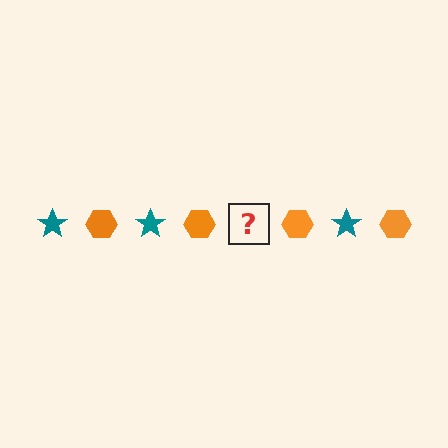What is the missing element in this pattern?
The missing element is a teal star.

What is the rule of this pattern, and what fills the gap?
The rule is that the pattern alternates between teal star and orange hexagon. The gap should be filled with a teal star.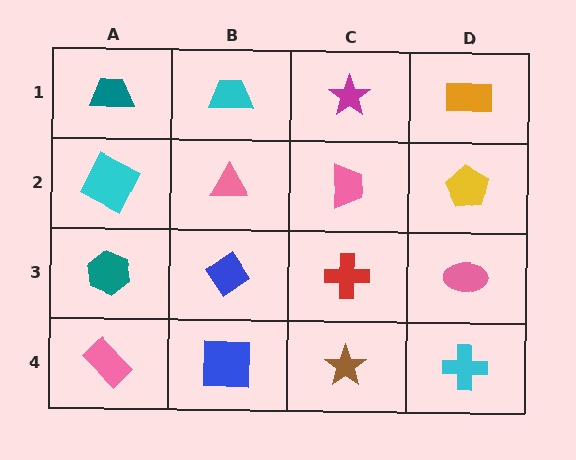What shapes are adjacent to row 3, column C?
A pink trapezoid (row 2, column C), a brown star (row 4, column C), a blue diamond (row 3, column B), a pink ellipse (row 3, column D).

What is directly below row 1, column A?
A cyan square.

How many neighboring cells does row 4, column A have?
2.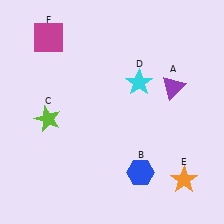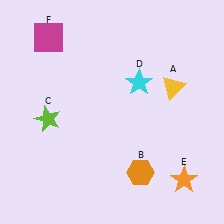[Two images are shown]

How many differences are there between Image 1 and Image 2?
There are 2 differences between the two images.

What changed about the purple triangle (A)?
In Image 1, A is purple. In Image 2, it changed to yellow.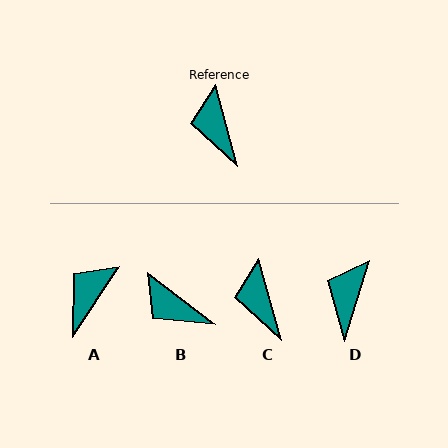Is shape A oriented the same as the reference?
No, it is off by about 49 degrees.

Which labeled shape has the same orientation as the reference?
C.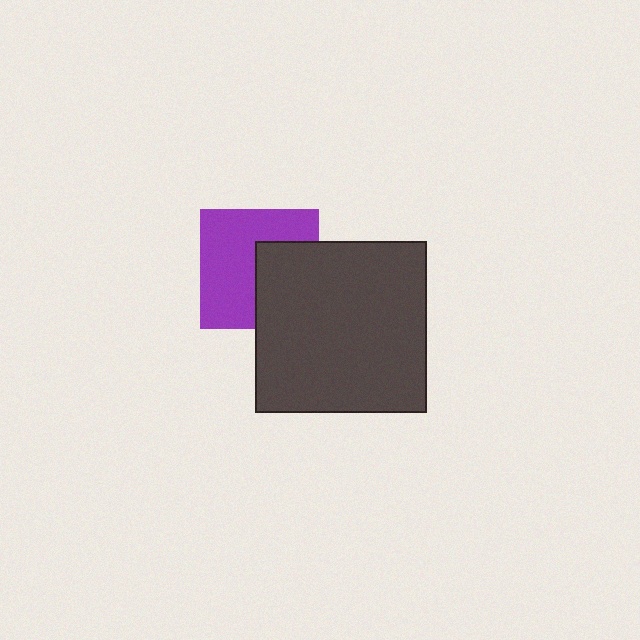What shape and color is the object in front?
The object in front is a dark gray square.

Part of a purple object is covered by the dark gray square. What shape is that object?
It is a square.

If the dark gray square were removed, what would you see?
You would see the complete purple square.